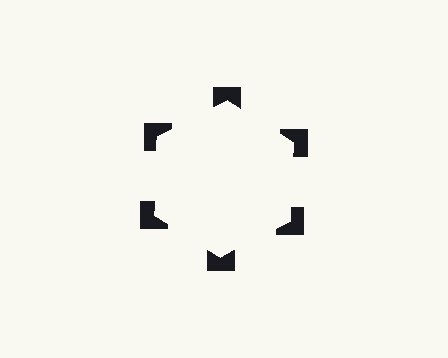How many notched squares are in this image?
There are 6 — one at each vertex of the illusory hexagon.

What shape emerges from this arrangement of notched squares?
An illusory hexagon — its edges are inferred from the aligned wedge cuts in the notched squares, not physically drawn.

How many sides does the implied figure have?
6 sides.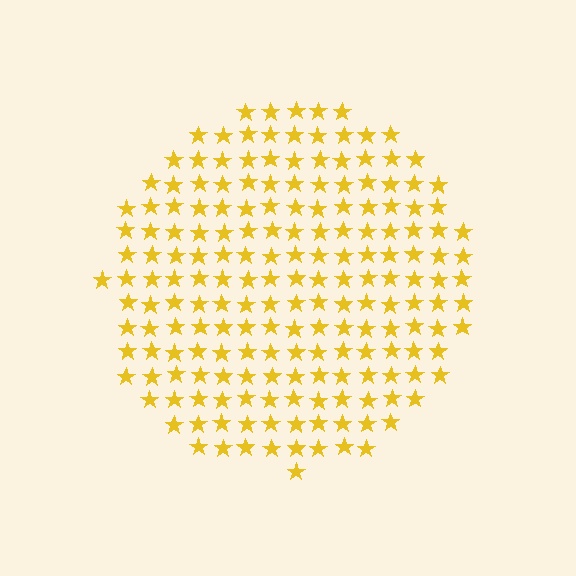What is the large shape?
The large shape is a circle.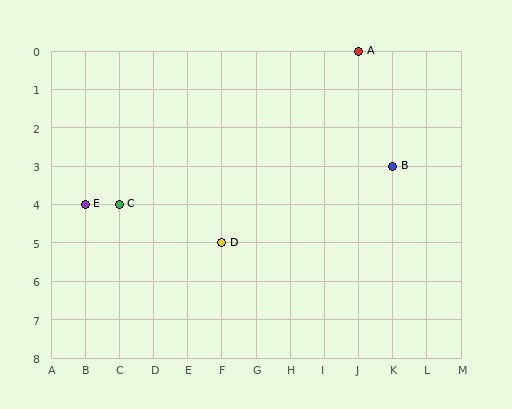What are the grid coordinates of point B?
Point B is at grid coordinates (K, 3).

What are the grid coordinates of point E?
Point E is at grid coordinates (B, 4).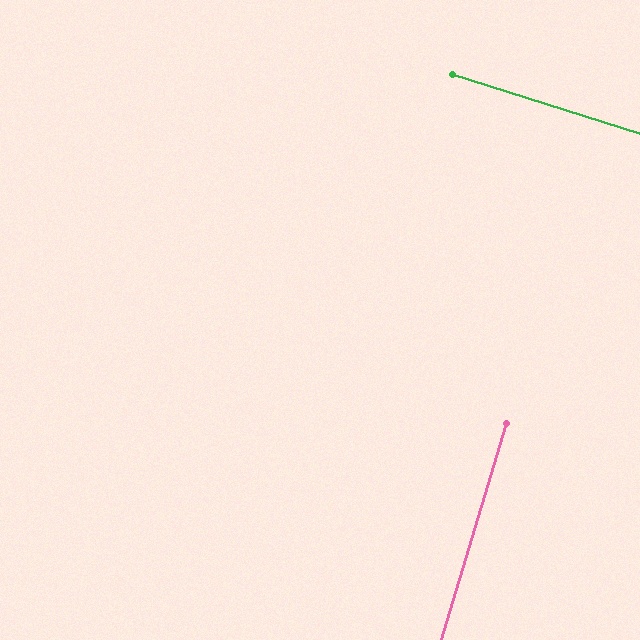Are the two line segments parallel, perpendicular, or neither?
Perpendicular — they meet at approximately 89°.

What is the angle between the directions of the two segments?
Approximately 89 degrees.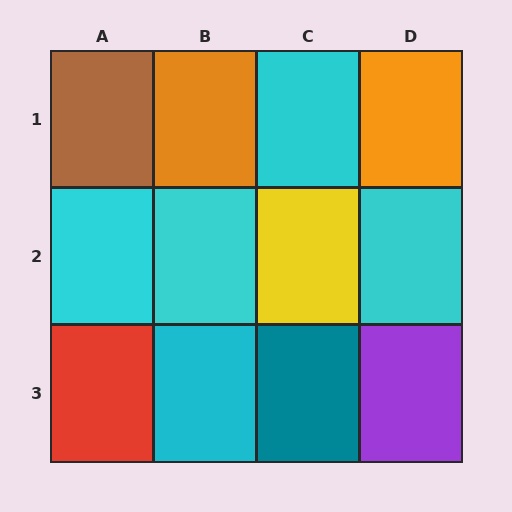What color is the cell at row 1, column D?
Orange.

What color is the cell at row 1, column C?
Cyan.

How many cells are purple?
1 cell is purple.